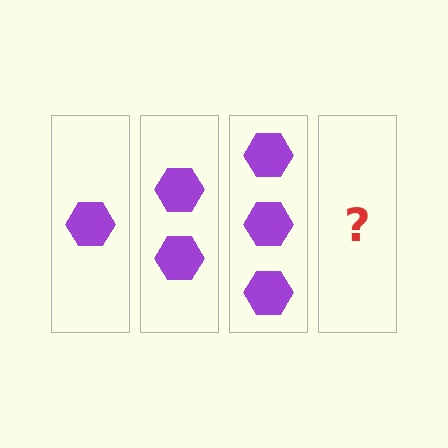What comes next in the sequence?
The next element should be 4 hexagons.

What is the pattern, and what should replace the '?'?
The pattern is that each step adds one more hexagon. The '?' should be 4 hexagons.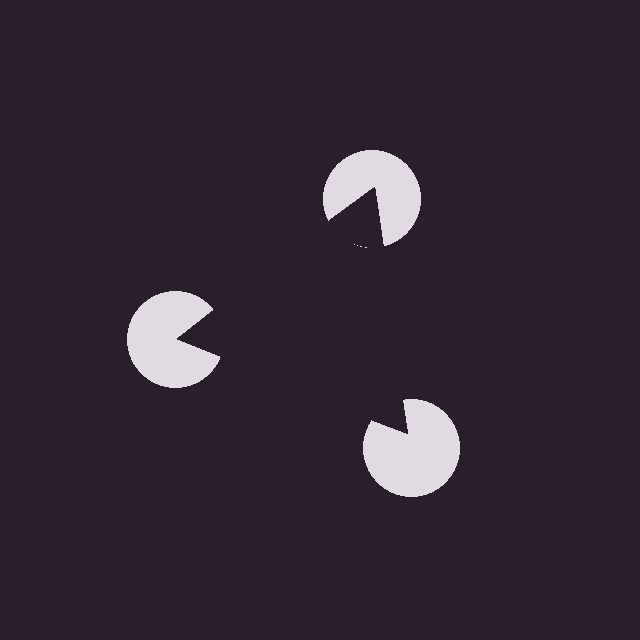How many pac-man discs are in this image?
There are 3 — one at each vertex of the illusory triangle.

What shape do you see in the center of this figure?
An illusory triangle — its edges are inferred from the aligned wedge cuts in the pac-man discs, not physically drawn.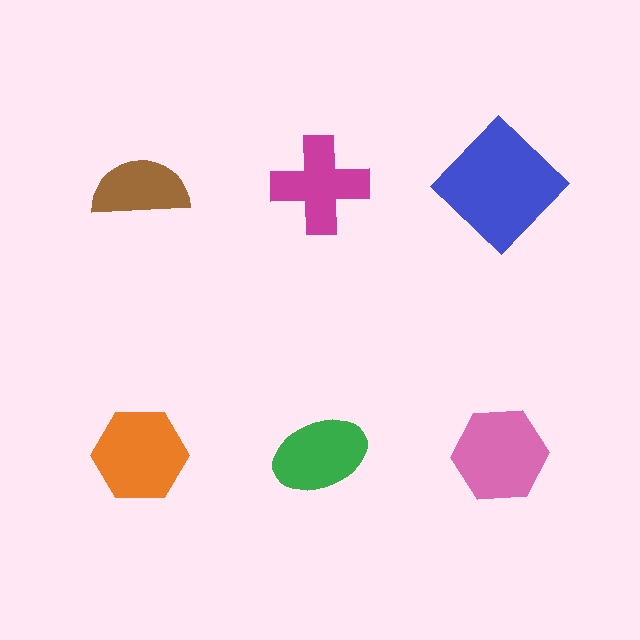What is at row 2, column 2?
A green ellipse.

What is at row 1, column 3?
A blue diamond.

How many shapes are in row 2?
3 shapes.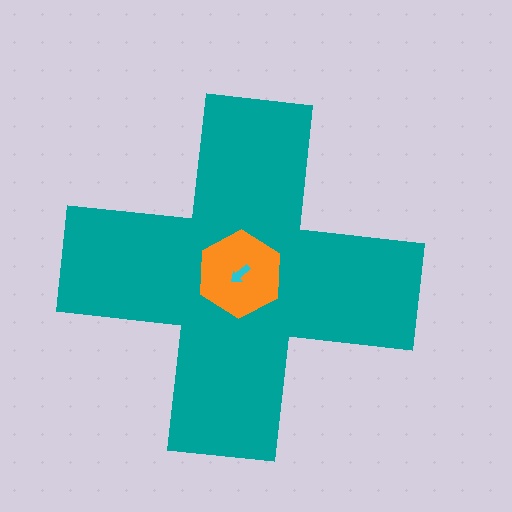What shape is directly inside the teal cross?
The orange hexagon.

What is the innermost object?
The cyan arrow.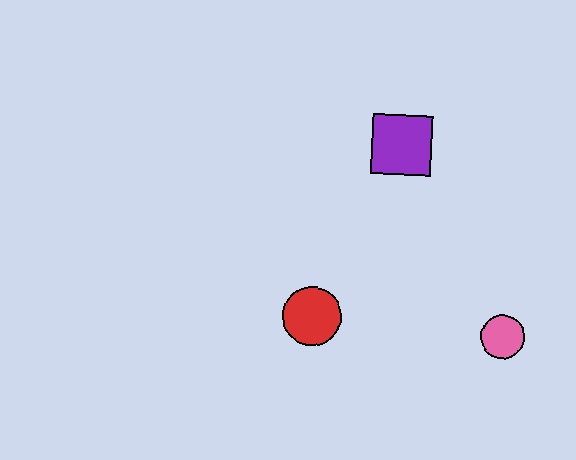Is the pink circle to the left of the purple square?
No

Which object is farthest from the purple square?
The pink circle is farthest from the purple square.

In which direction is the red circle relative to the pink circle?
The red circle is to the left of the pink circle.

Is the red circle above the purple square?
No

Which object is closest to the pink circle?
The red circle is closest to the pink circle.